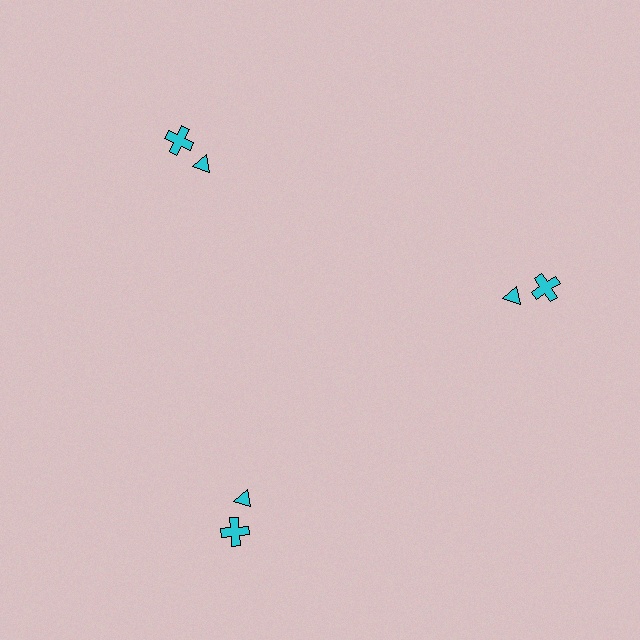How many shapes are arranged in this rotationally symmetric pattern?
There are 6 shapes, arranged in 3 groups of 2.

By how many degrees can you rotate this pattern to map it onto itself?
The pattern maps onto itself every 120 degrees of rotation.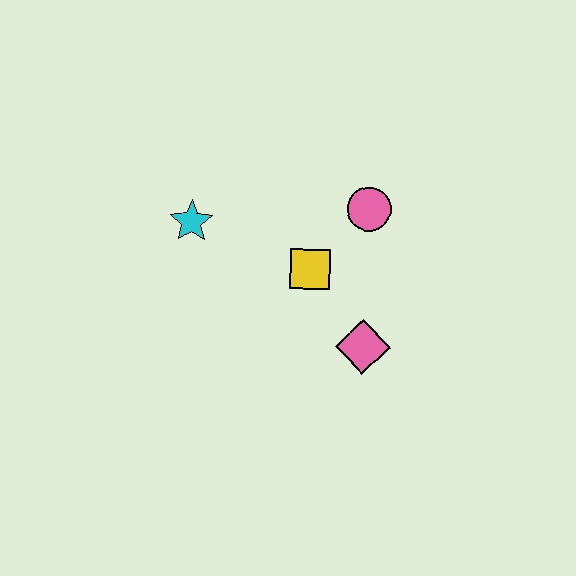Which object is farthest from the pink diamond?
The cyan star is farthest from the pink diamond.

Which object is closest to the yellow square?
The pink circle is closest to the yellow square.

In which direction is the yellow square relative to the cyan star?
The yellow square is to the right of the cyan star.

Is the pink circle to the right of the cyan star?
Yes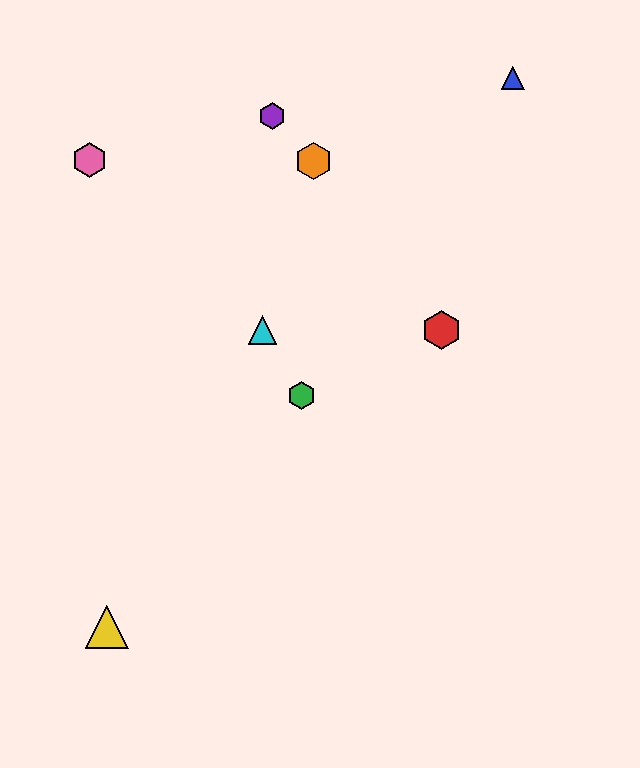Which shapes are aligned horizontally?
The red hexagon, the cyan triangle are aligned horizontally.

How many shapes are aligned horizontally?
2 shapes (the red hexagon, the cyan triangle) are aligned horizontally.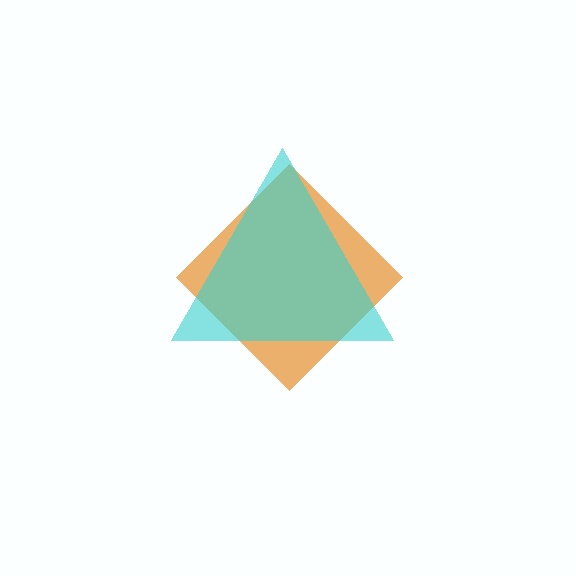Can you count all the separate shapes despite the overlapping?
Yes, there are 2 separate shapes.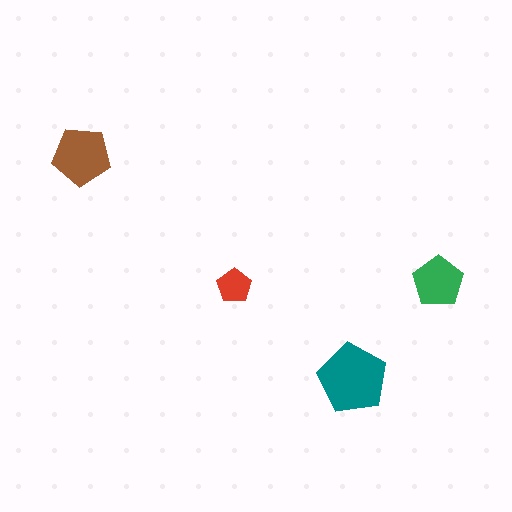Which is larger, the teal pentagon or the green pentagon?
The teal one.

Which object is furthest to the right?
The green pentagon is rightmost.